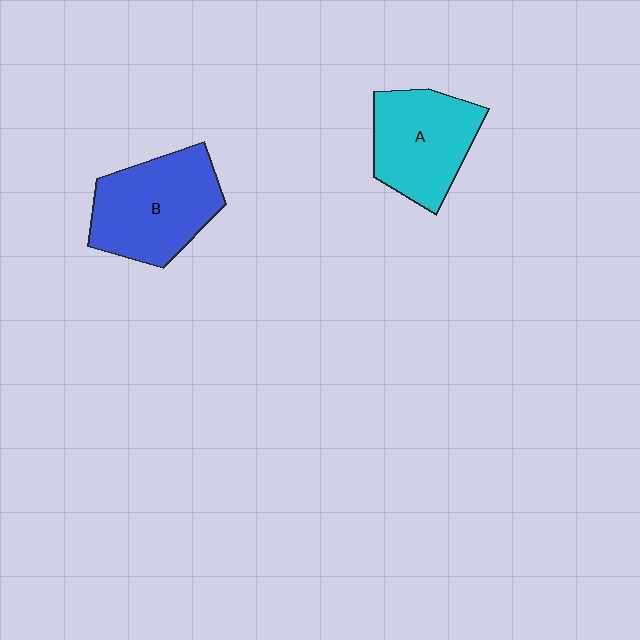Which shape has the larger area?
Shape B (blue).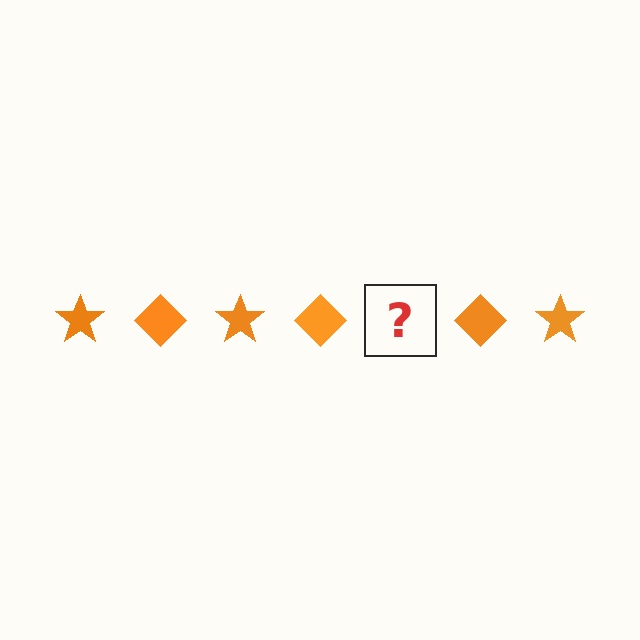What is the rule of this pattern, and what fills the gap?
The rule is that the pattern cycles through star, diamond shapes in orange. The gap should be filled with an orange star.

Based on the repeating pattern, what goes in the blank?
The blank should be an orange star.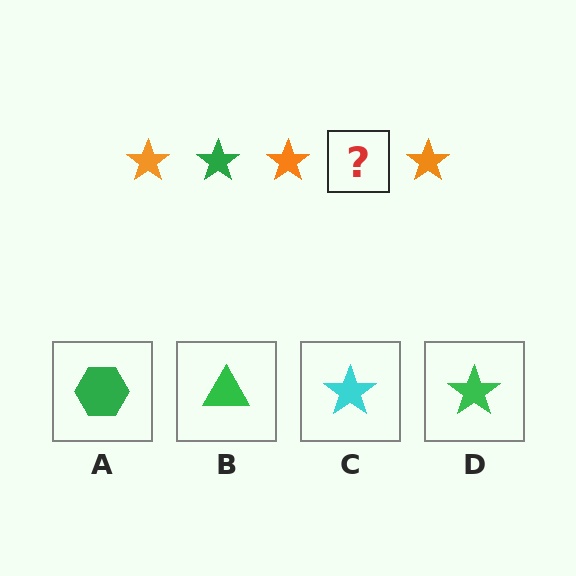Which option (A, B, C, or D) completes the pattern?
D.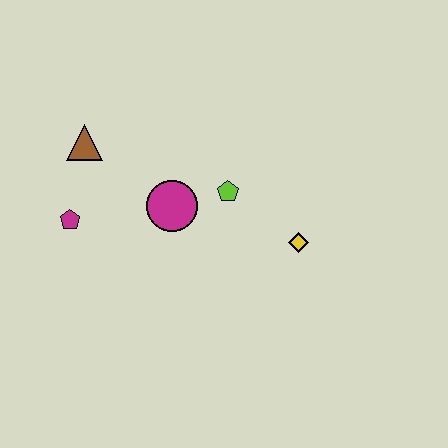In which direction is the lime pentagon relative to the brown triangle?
The lime pentagon is to the right of the brown triangle.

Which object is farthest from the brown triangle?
The yellow diamond is farthest from the brown triangle.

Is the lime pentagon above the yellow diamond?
Yes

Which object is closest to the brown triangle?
The magenta pentagon is closest to the brown triangle.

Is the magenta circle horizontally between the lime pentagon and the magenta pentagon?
Yes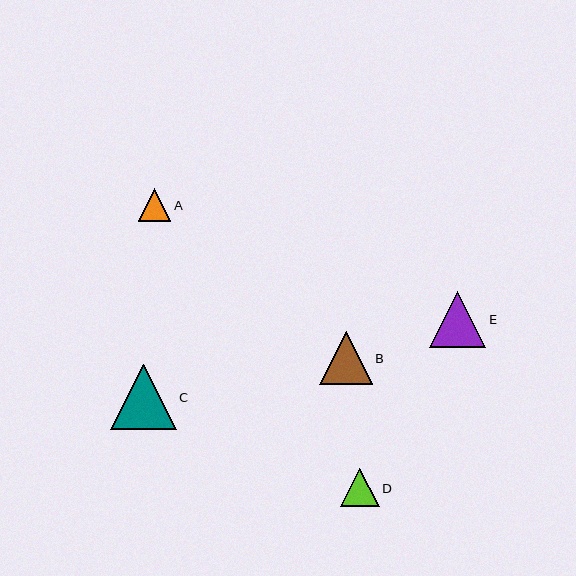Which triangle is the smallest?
Triangle A is the smallest with a size of approximately 33 pixels.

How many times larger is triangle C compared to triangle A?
Triangle C is approximately 2.0 times the size of triangle A.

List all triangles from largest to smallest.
From largest to smallest: C, E, B, D, A.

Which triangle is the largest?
Triangle C is the largest with a size of approximately 65 pixels.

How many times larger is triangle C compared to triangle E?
Triangle C is approximately 1.2 times the size of triangle E.